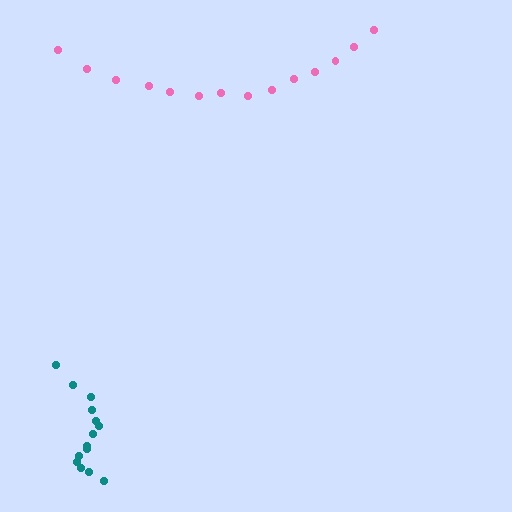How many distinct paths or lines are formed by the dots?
There are 2 distinct paths.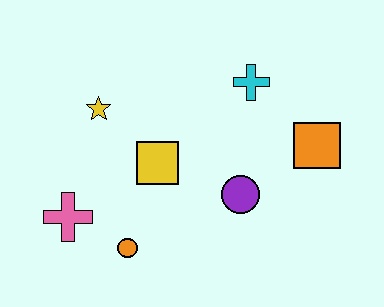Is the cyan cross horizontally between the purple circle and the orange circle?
No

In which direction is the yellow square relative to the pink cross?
The yellow square is to the right of the pink cross.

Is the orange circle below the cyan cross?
Yes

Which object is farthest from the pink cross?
The orange square is farthest from the pink cross.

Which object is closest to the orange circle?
The pink cross is closest to the orange circle.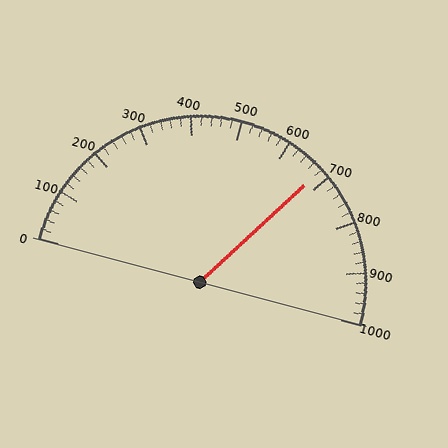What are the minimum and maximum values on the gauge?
The gauge ranges from 0 to 1000.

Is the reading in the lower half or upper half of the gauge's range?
The reading is in the upper half of the range (0 to 1000).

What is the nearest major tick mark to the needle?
The nearest major tick mark is 700.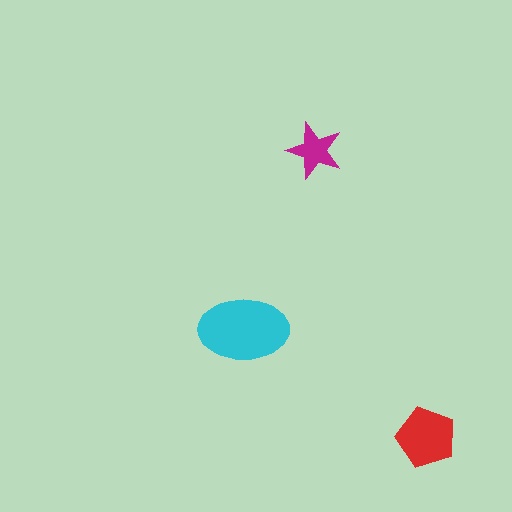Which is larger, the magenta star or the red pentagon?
The red pentagon.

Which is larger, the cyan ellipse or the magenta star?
The cyan ellipse.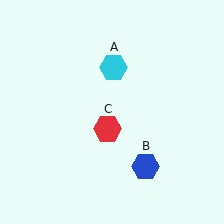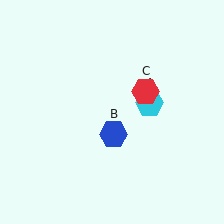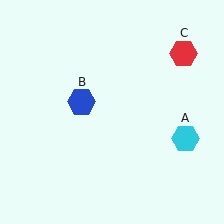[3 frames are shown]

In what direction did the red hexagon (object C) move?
The red hexagon (object C) moved up and to the right.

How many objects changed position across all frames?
3 objects changed position: cyan hexagon (object A), blue hexagon (object B), red hexagon (object C).